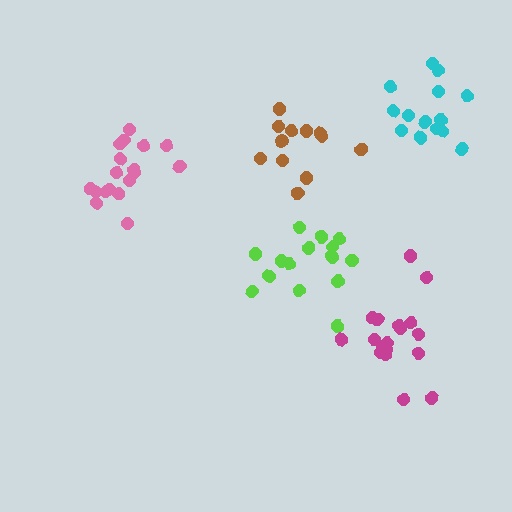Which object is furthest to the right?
The cyan cluster is rightmost.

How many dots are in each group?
Group 1: 14 dots, Group 2: 17 dots, Group 3: 18 dots, Group 4: 12 dots, Group 5: 18 dots (79 total).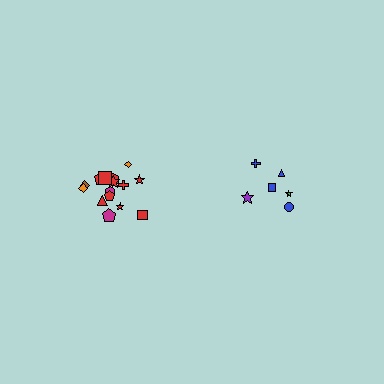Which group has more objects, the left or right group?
The left group.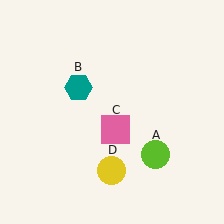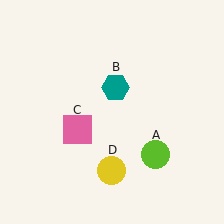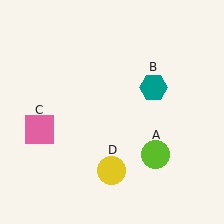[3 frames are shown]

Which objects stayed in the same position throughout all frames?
Lime circle (object A) and yellow circle (object D) remained stationary.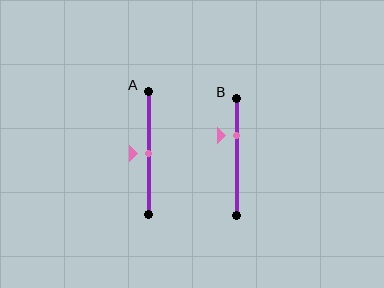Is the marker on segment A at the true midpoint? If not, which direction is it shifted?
Yes, the marker on segment A is at the true midpoint.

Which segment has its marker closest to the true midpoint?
Segment A has its marker closest to the true midpoint.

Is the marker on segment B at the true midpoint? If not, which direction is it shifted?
No, the marker on segment B is shifted upward by about 18% of the segment length.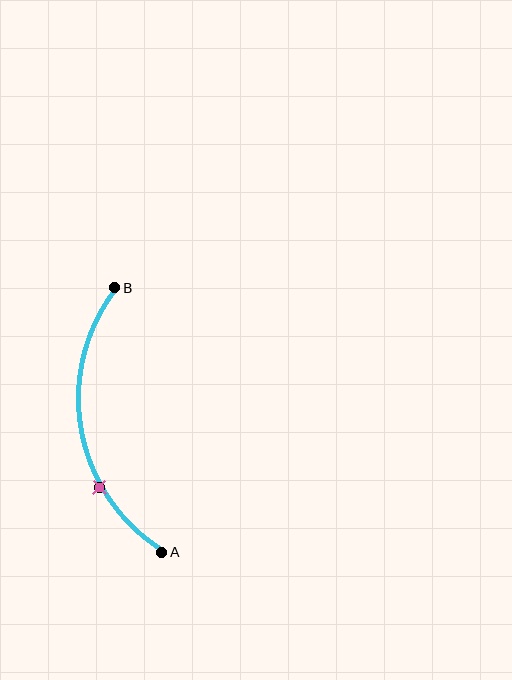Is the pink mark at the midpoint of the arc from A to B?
No. The pink mark lies on the arc but is closer to endpoint A. The arc midpoint would be at the point on the curve equidistant along the arc from both A and B.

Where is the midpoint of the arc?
The arc midpoint is the point on the curve farthest from the straight line joining A and B. It sits to the left of that line.